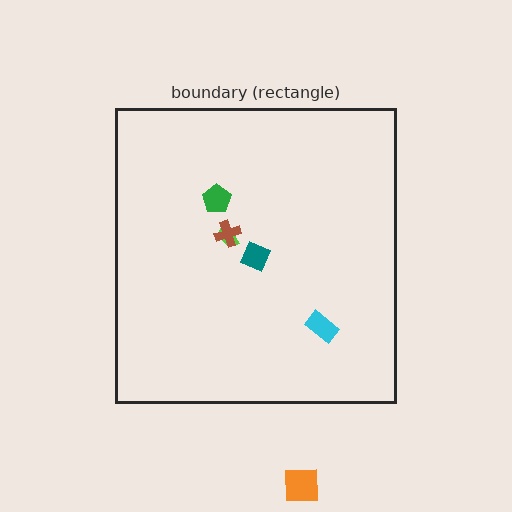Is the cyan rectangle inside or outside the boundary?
Inside.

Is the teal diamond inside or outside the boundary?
Inside.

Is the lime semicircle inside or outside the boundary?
Inside.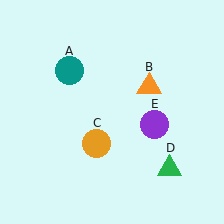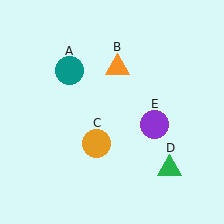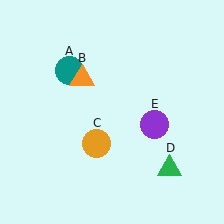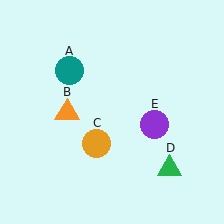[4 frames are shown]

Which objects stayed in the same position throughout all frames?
Teal circle (object A) and orange circle (object C) and green triangle (object D) and purple circle (object E) remained stationary.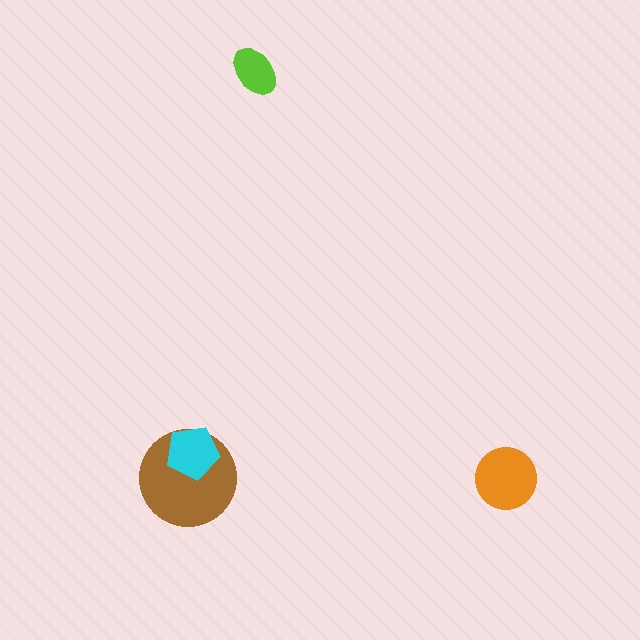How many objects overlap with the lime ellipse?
0 objects overlap with the lime ellipse.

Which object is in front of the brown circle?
The cyan pentagon is in front of the brown circle.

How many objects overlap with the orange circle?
0 objects overlap with the orange circle.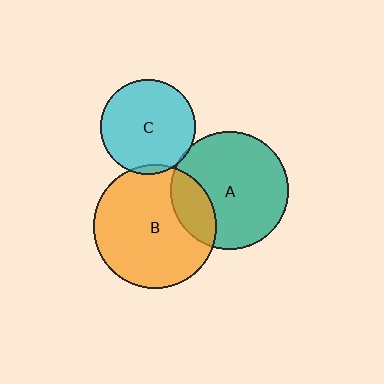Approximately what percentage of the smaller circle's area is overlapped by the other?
Approximately 5%.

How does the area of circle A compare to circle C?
Approximately 1.5 times.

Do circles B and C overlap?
Yes.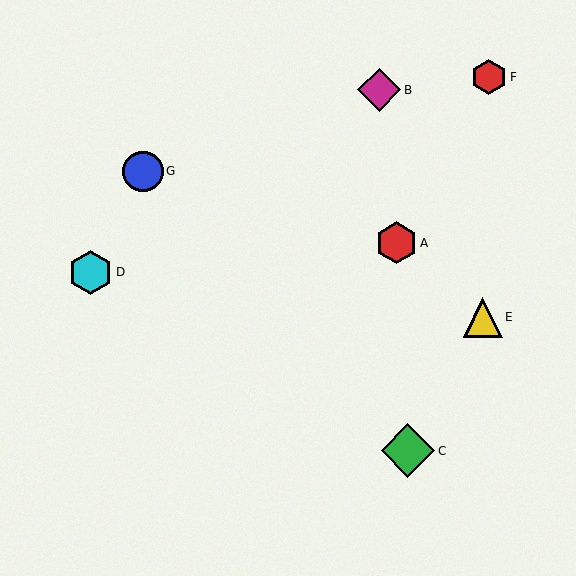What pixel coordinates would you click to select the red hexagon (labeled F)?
Click at (489, 77) to select the red hexagon F.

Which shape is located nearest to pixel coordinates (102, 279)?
The cyan hexagon (labeled D) at (91, 273) is nearest to that location.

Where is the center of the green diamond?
The center of the green diamond is at (408, 451).